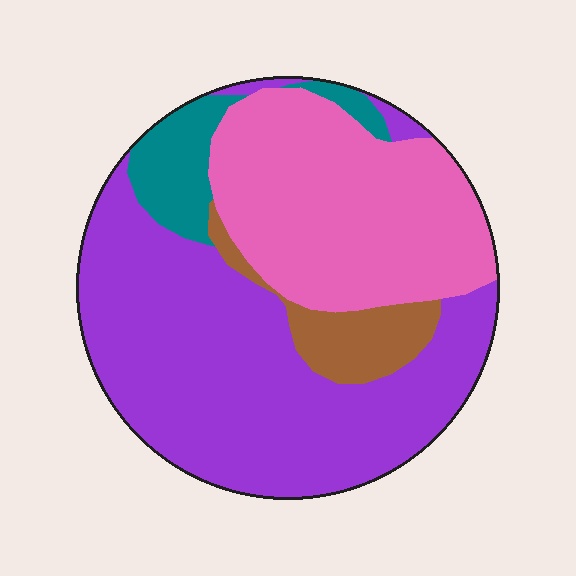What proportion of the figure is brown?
Brown covers 8% of the figure.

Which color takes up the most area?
Purple, at roughly 50%.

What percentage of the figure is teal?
Teal covers 8% of the figure.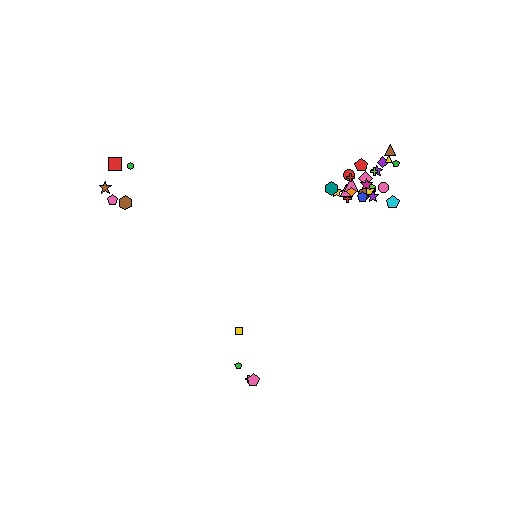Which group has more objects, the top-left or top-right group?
The top-right group.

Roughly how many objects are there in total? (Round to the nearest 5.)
Roughly 35 objects in total.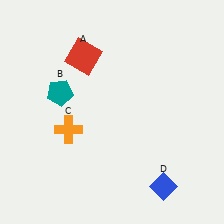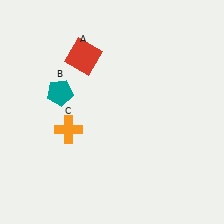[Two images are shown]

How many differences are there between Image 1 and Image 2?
There is 1 difference between the two images.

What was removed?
The blue diamond (D) was removed in Image 2.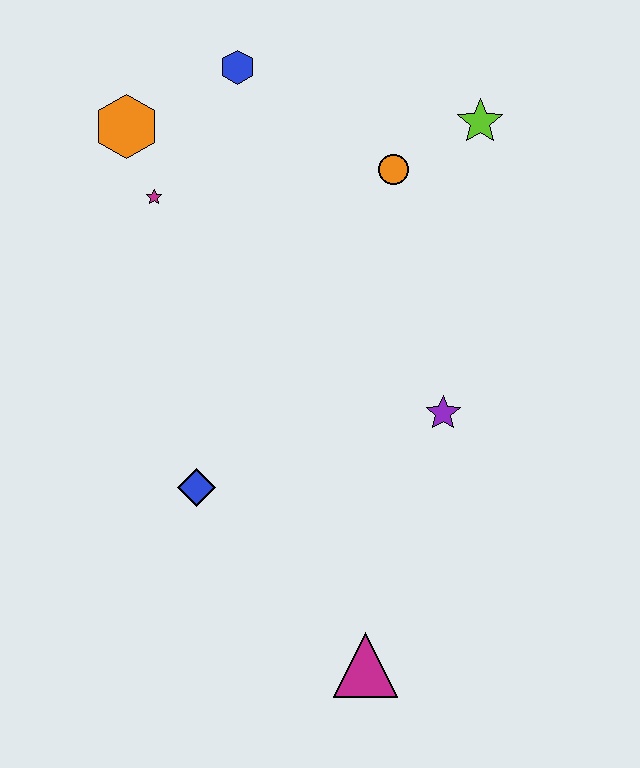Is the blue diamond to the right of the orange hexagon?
Yes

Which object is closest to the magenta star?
The orange hexagon is closest to the magenta star.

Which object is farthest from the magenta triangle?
The blue hexagon is farthest from the magenta triangle.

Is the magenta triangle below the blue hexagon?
Yes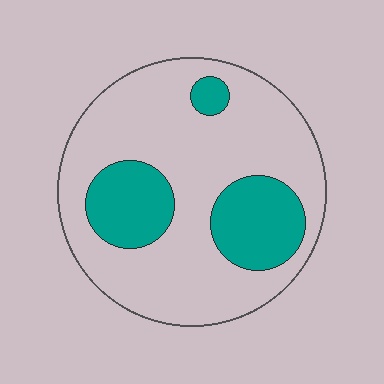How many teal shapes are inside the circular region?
3.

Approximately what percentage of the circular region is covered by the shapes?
Approximately 25%.